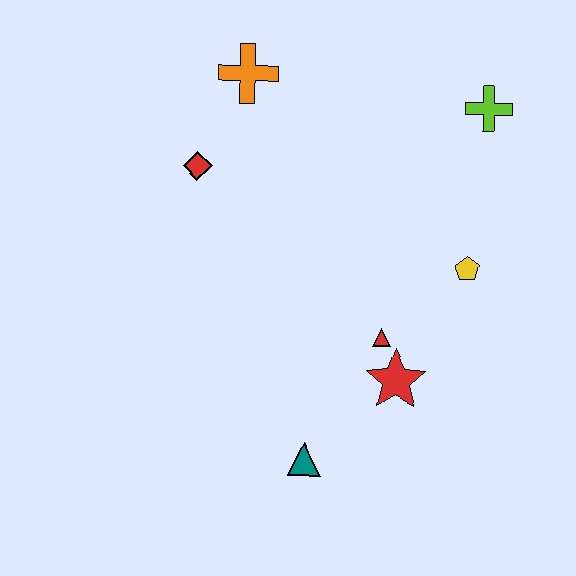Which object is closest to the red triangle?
The red star is closest to the red triangle.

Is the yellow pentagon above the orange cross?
No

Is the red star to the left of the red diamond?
No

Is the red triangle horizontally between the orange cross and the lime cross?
Yes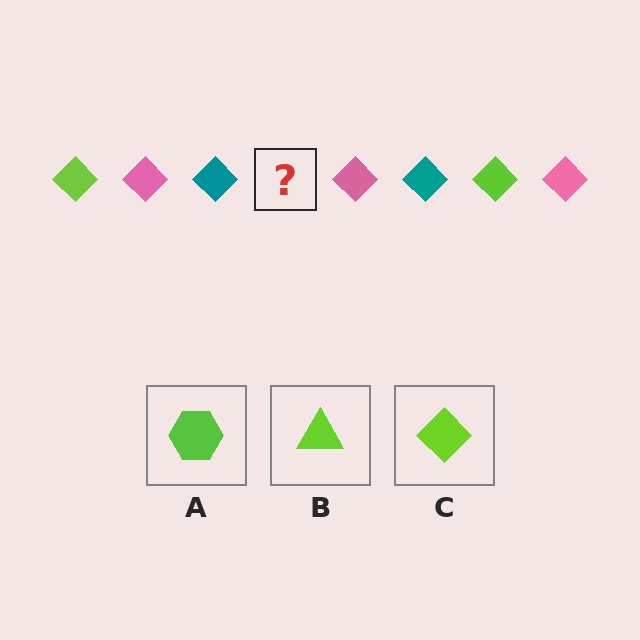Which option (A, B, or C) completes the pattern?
C.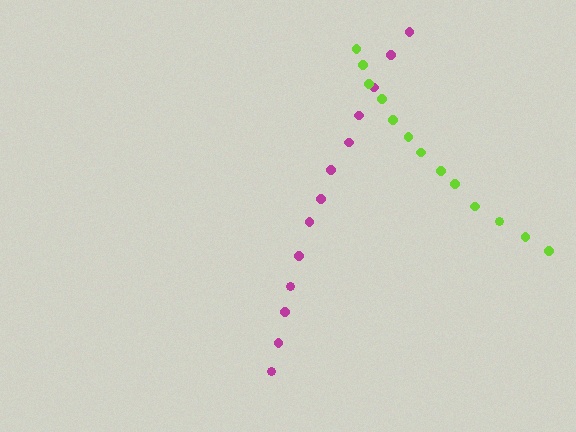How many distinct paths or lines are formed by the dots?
There are 2 distinct paths.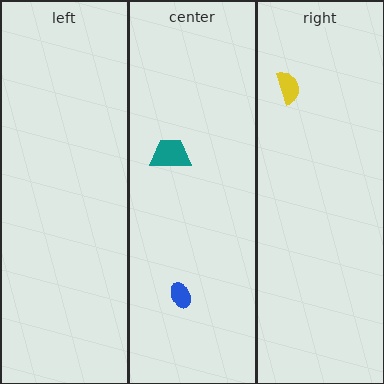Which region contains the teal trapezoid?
The center region.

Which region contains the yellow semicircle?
The right region.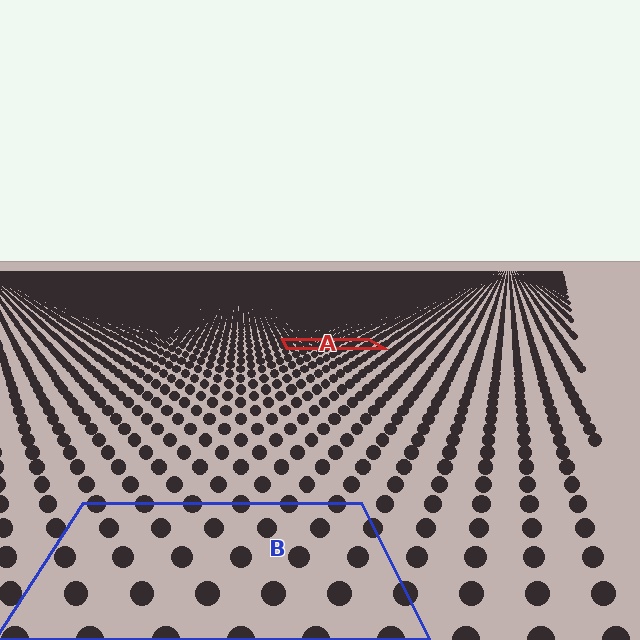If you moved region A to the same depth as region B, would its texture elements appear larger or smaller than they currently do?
They would appear larger. At a closer depth, the same texture elements are projected at a bigger on-screen size.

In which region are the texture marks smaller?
The texture marks are smaller in region A, because it is farther away.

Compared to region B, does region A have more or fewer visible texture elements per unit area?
Region A has more texture elements per unit area — they are packed more densely because it is farther away.